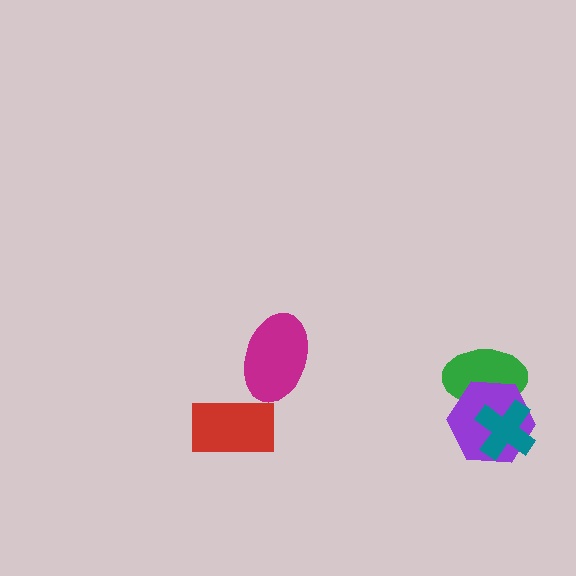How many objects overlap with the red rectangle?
0 objects overlap with the red rectangle.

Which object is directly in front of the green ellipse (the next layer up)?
The purple hexagon is directly in front of the green ellipse.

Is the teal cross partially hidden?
No, no other shape covers it.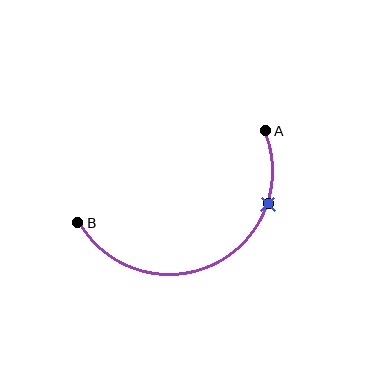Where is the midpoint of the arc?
The arc midpoint is the point on the curve farthest from the straight line joining A and B. It sits below that line.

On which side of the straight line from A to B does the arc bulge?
The arc bulges below the straight line connecting A and B.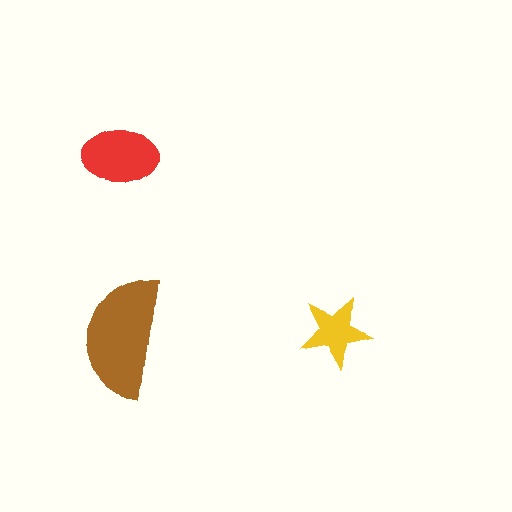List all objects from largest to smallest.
The brown semicircle, the red ellipse, the yellow star.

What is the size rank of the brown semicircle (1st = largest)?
1st.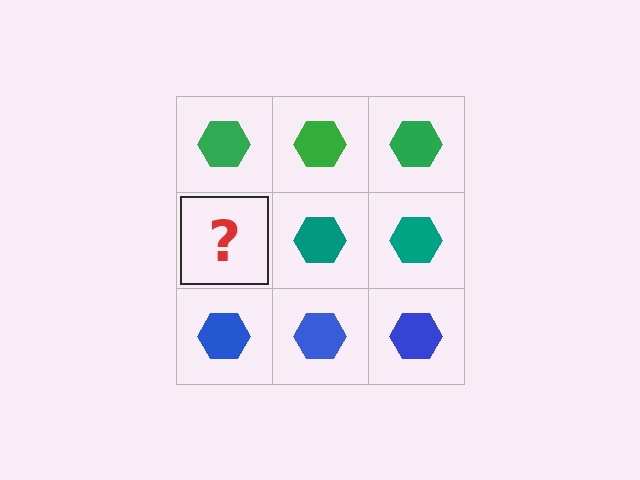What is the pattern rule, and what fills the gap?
The rule is that each row has a consistent color. The gap should be filled with a teal hexagon.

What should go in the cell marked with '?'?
The missing cell should contain a teal hexagon.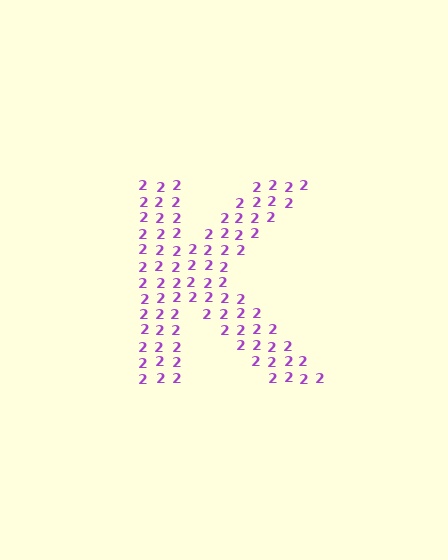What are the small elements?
The small elements are digit 2's.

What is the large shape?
The large shape is the letter K.